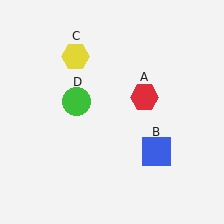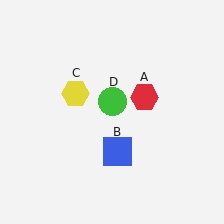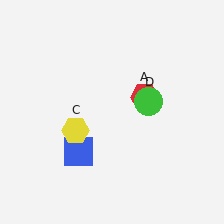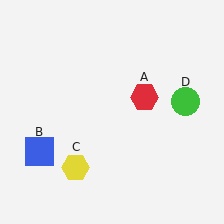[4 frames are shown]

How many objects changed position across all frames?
3 objects changed position: blue square (object B), yellow hexagon (object C), green circle (object D).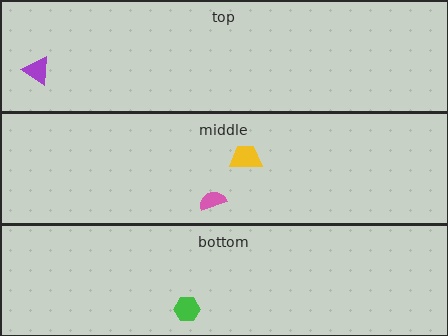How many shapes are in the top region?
1.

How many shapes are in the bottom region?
1.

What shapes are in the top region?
The purple triangle.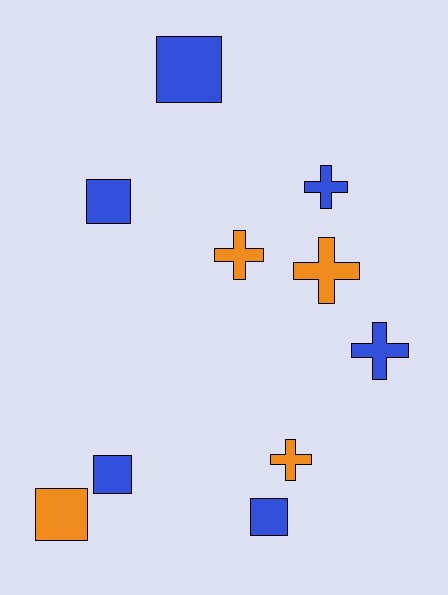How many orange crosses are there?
There are 3 orange crosses.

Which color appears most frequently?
Blue, with 6 objects.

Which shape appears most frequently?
Cross, with 5 objects.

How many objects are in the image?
There are 10 objects.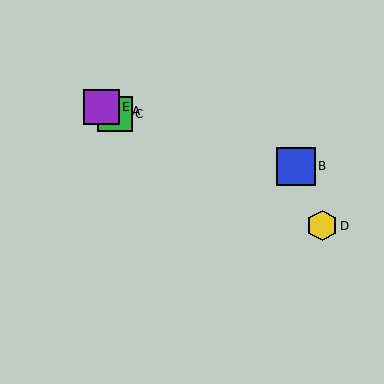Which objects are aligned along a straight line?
Objects A, C, D, E are aligned along a straight line.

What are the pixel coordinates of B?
Object B is at (296, 166).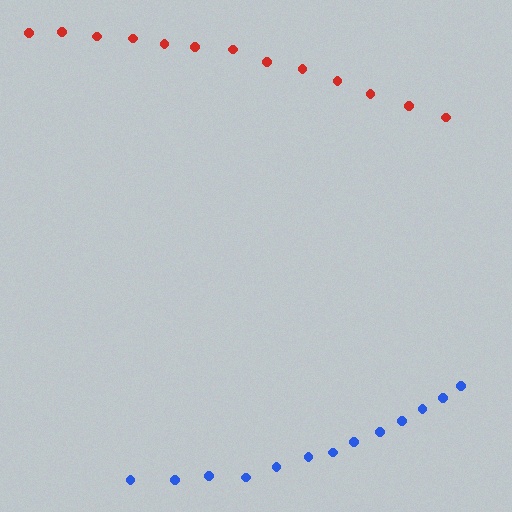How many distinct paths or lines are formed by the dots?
There are 2 distinct paths.